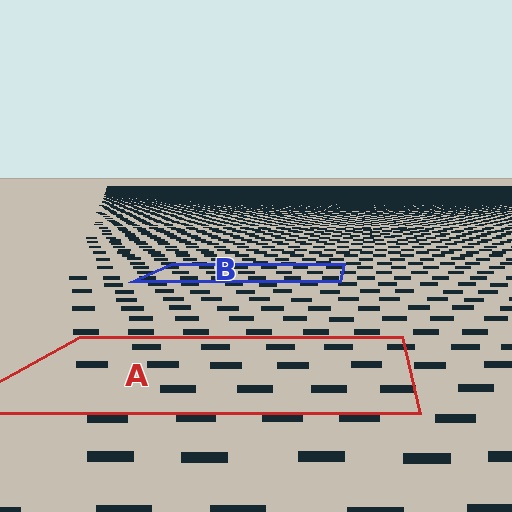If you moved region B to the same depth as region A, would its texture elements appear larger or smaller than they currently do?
They would appear larger. At a closer depth, the same texture elements are projected at a bigger on-screen size.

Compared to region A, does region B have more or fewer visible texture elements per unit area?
Region B has more texture elements per unit area — they are packed more densely because it is farther away.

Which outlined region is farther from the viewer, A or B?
Region B is farther from the viewer — the texture elements inside it appear smaller and more densely packed.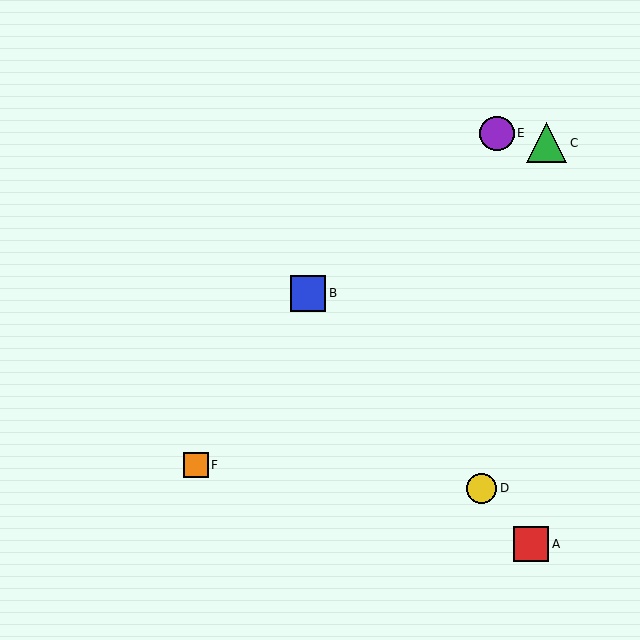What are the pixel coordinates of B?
Object B is at (308, 293).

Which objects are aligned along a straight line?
Objects A, B, D are aligned along a straight line.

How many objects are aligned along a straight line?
3 objects (A, B, D) are aligned along a straight line.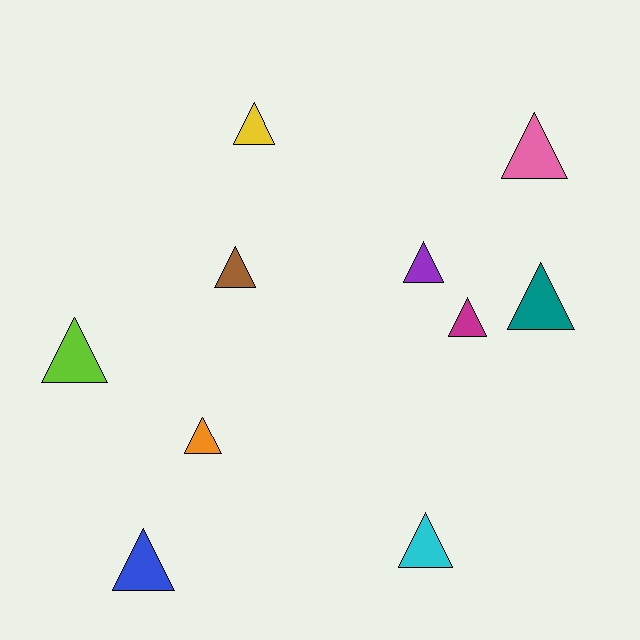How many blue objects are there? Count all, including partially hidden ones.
There is 1 blue object.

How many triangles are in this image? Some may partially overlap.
There are 10 triangles.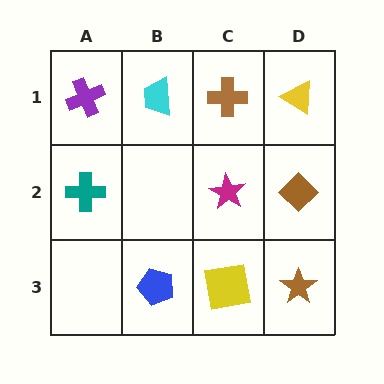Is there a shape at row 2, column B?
No, that cell is empty.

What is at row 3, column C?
A yellow square.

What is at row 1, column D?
A yellow triangle.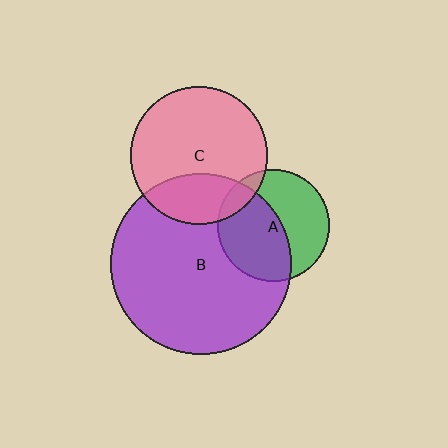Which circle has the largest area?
Circle B (purple).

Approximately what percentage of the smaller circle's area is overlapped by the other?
Approximately 10%.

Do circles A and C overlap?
Yes.